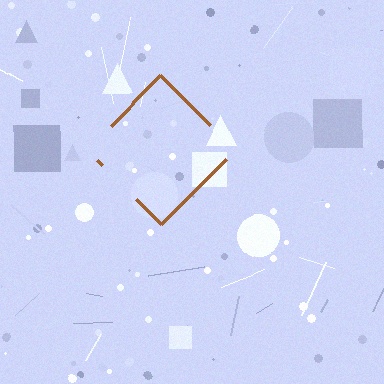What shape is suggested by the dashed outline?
The dashed outline suggests a diamond.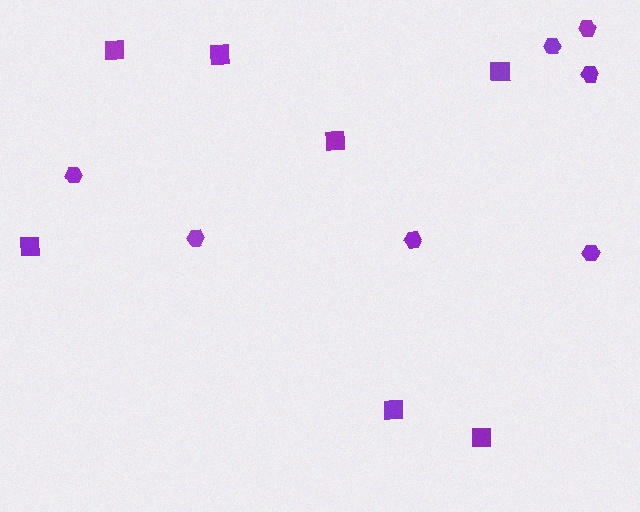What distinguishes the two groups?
There are 2 groups: one group of hexagons (7) and one group of squares (7).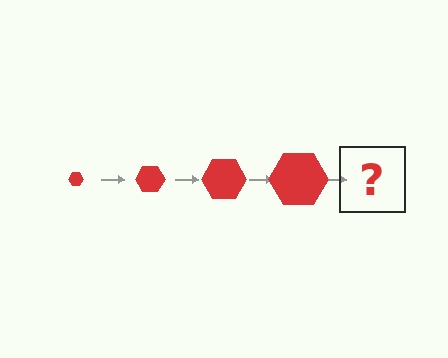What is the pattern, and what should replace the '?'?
The pattern is that the hexagon gets progressively larger each step. The '?' should be a red hexagon, larger than the previous one.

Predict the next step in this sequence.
The next step is a red hexagon, larger than the previous one.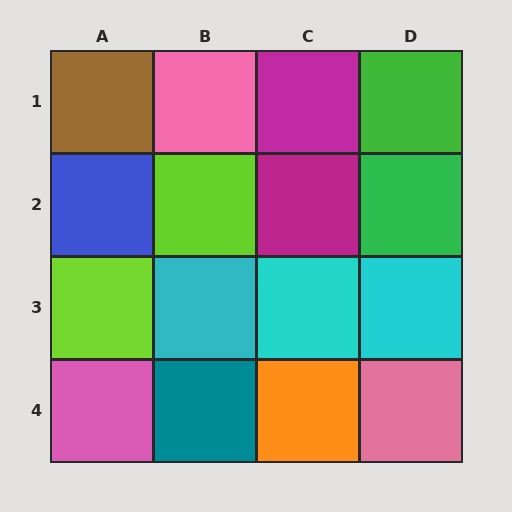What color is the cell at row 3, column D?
Cyan.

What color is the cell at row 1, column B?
Pink.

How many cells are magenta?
2 cells are magenta.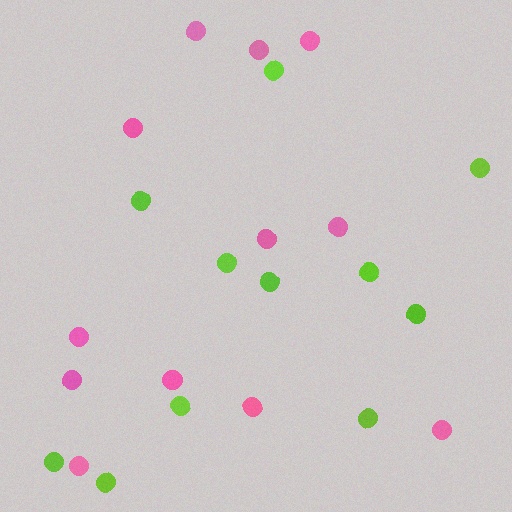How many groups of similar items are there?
There are 2 groups: one group of pink circles (12) and one group of lime circles (11).